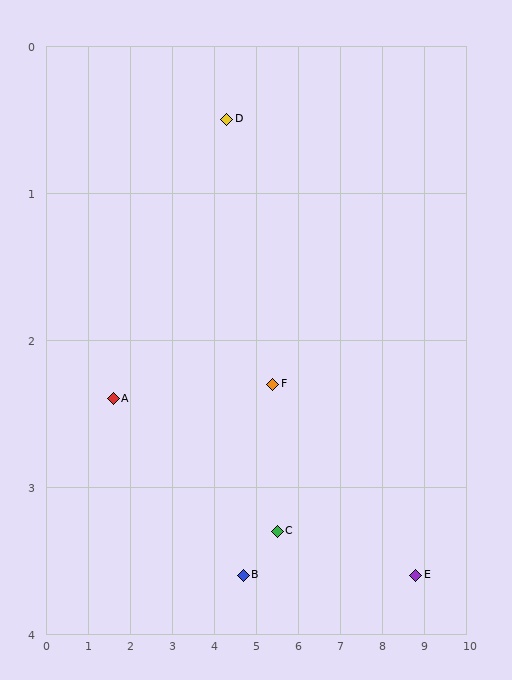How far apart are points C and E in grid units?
Points C and E are about 3.3 grid units apart.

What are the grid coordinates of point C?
Point C is at approximately (5.5, 3.3).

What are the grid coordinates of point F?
Point F is at approximately (5.4, 2.3).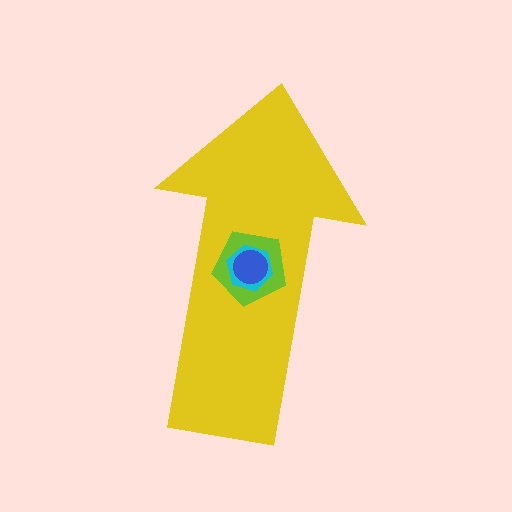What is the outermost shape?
The yellow arrow.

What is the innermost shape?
The blue circle.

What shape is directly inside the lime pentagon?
The cyan hexagon.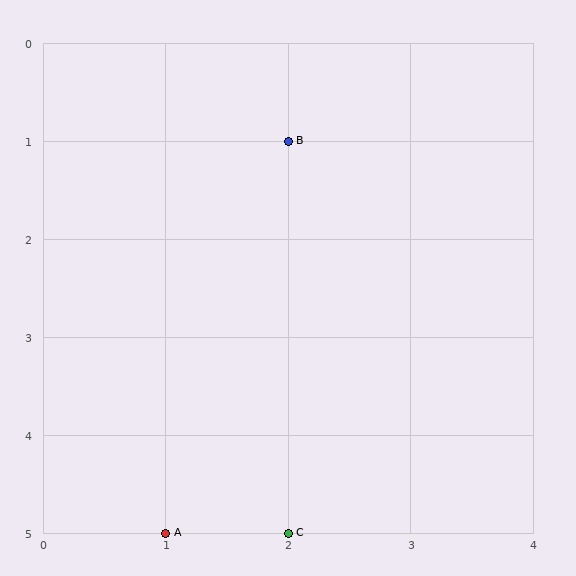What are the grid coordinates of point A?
Point A is at grid coordinates (1, 5).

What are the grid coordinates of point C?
Point C is at grid coordinates (2, 5).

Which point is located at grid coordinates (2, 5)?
Point C is at (2, 5).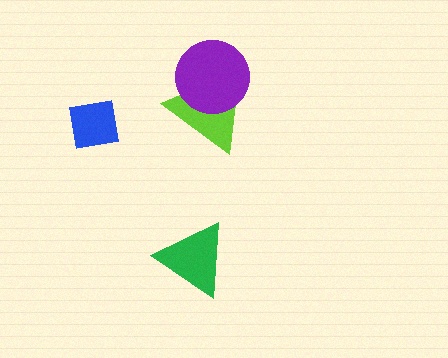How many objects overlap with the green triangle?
0 objects overlap with the green triangle.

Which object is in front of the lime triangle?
The purple circle is in front of the lime triangle.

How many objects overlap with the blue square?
0 objects overlap with the blue square.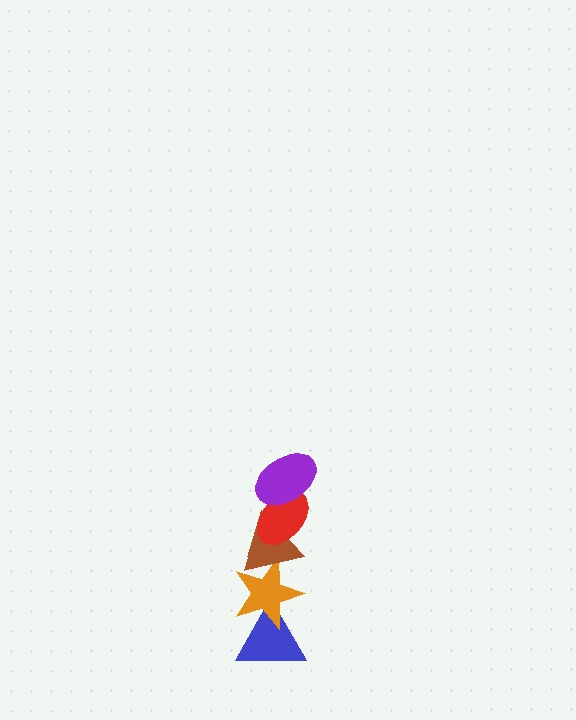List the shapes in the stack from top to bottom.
From top to bottom: the purple ellipse, the red ellipse, the brown triangle, the orange star, the blue triangle.